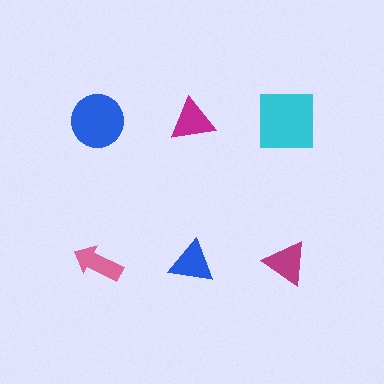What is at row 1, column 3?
A cyan square.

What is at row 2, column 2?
A blue triangle.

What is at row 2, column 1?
A pink arrow.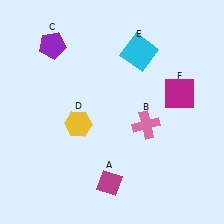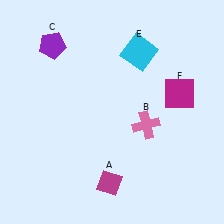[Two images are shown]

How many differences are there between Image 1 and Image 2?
There is 1 difference between the two images.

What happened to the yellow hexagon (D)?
The yellow hexagon (D) was removed in Image 2. It was in the bottom-left area of Image 1.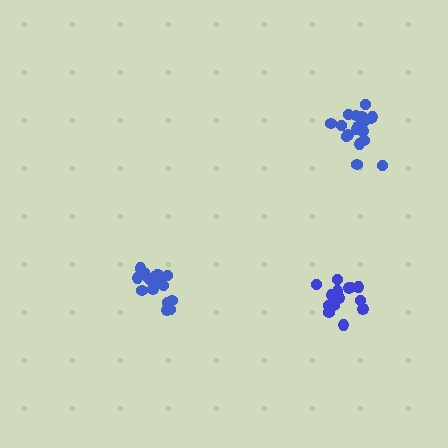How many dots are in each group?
Group 1: 18 dots, Group 2: 18 dots, Group 3: 15 dots (51 total).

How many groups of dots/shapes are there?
There are 3 groups.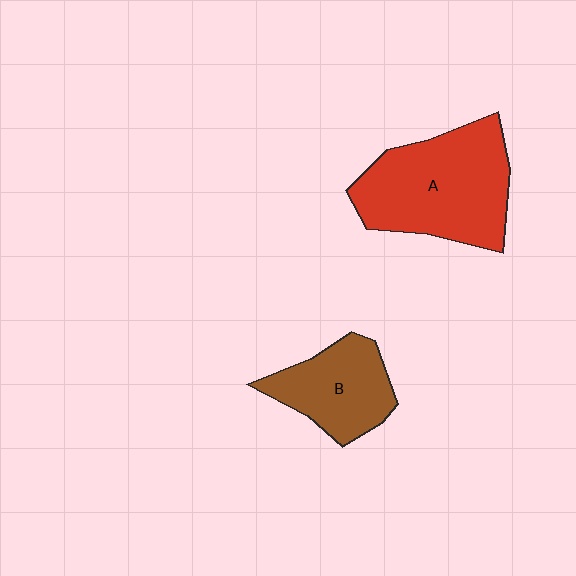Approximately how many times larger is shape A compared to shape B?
Approximately 1.7 times.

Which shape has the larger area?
Shape A (red).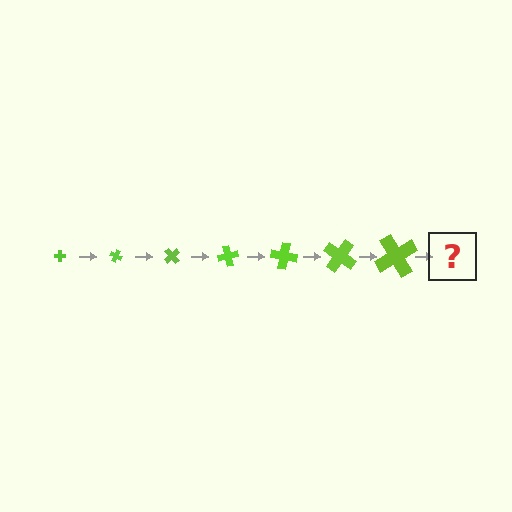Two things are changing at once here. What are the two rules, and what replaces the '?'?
The two rules are that the cross grows larger each step and it rotates 25 degrees each step. The '?' should be a cross, larger than the previous one and rotated 175 degrees from the start.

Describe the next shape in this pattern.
It should be a cross, larger than the previous one and rotated 175 degrees from the start.